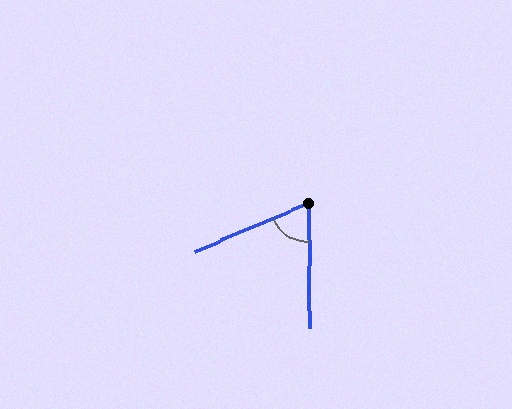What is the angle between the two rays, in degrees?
Approximately 67 degrees.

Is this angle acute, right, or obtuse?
It is acute.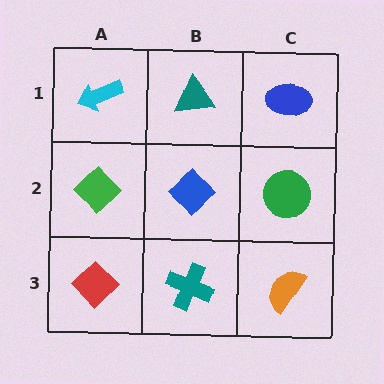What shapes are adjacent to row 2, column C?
A blue ellipse (row 1, column C), an orange semicircle (row 3, column C), a blue diamond (row 2, column B).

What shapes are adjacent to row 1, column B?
A blue diamond (row 2, column B), a cyan arrow (row 1, column A), a blue ellipse (row 1, column C).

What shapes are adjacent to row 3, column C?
A green circle (row 2, column C), a teal cross (row 3, column B).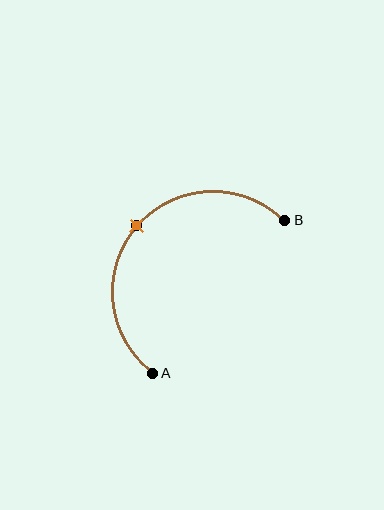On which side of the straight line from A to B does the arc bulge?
The arc bulges above and to the left of the straight line connecting A and B.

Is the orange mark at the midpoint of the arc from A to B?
Yes. The orange mark lies on the arc at equal arc-length from both A and B — it is the arc midpoint.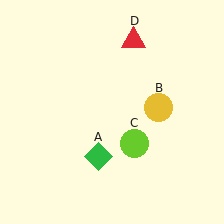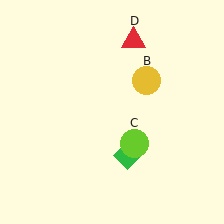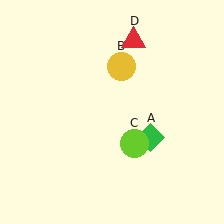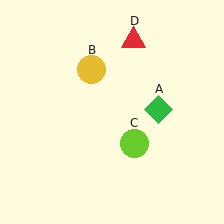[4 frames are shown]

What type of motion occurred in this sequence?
The green diamond (object A), yellow circle (object B) rotated counterclockwise around the center of the scene.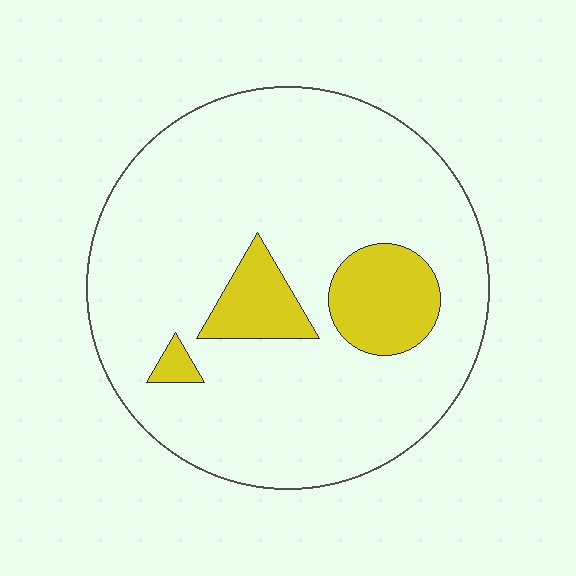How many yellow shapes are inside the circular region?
3.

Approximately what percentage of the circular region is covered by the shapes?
Approximately 15%.